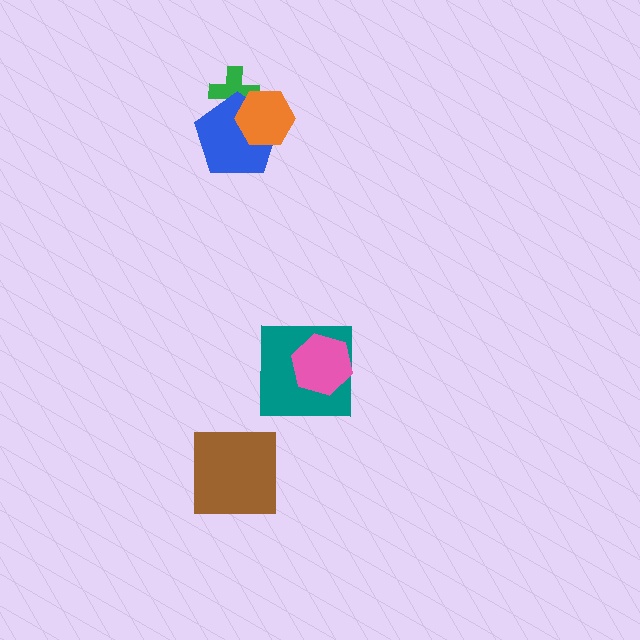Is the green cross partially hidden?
Yes, it is partially covered by another shape.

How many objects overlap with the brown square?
0 objects overlap with the brown square.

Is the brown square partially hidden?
No, no other shape covers it.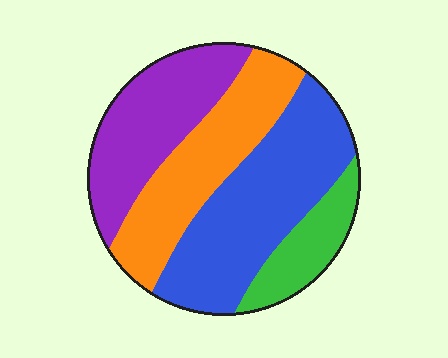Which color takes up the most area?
Blue, at roughly 35%.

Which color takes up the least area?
Green, at roughly 10%.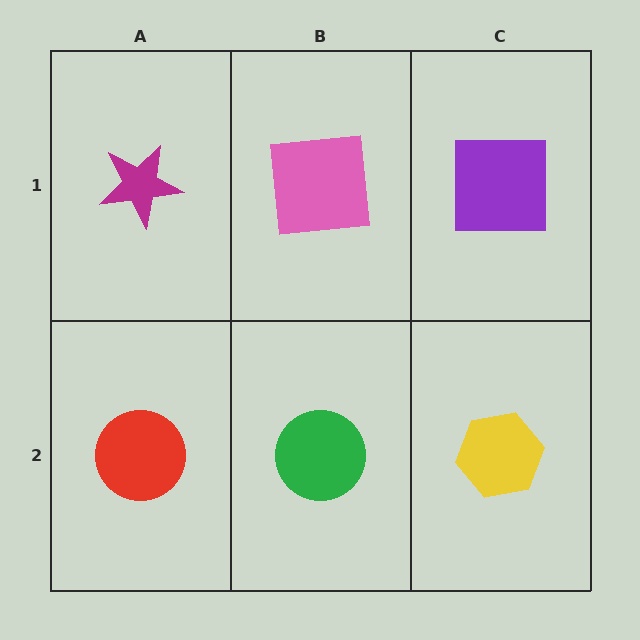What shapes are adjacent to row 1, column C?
A yellow hexagon (row 2, column C), a pink square (row 1, column B).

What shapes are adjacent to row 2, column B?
A pink square (row 1, column B), a red circle (row 2, column A), a yellow hexagon (row 2, column C).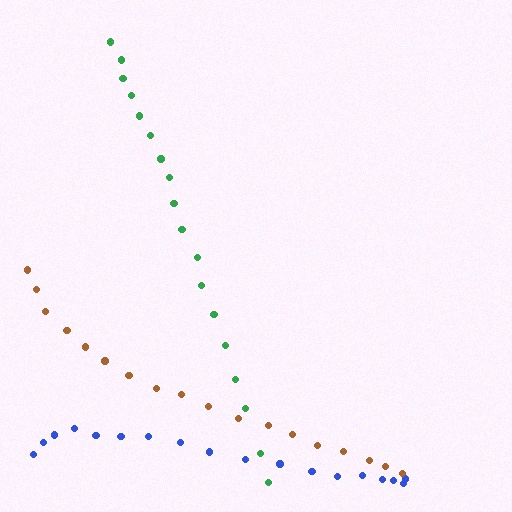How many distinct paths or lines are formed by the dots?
There are 3 distinct paths.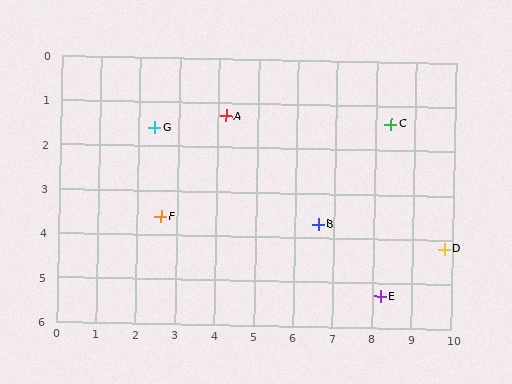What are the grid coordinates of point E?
Point E is at approximately (8.2, 5.3).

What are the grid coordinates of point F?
Point F is at approximately (2.6, 3.6).